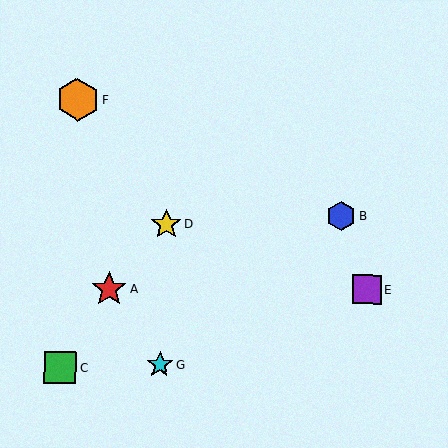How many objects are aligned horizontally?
2 objects (A, E) are aligned horizontally.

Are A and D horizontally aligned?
No, A is at y≈289 and D is at y≈224.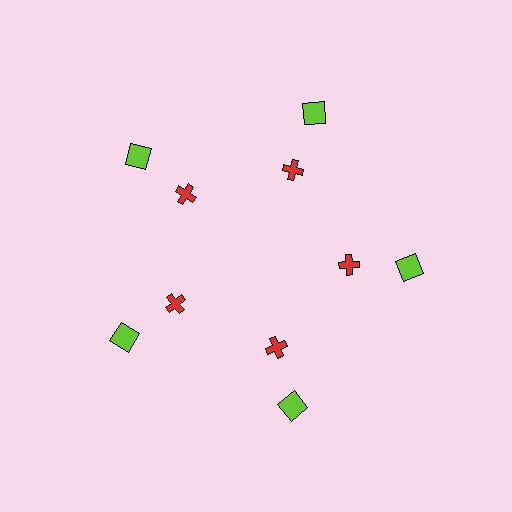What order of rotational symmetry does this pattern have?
This pattern has 5-fold rotational symmetry.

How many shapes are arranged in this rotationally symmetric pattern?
There are 10 shapes, arranged in 5 groups of 2.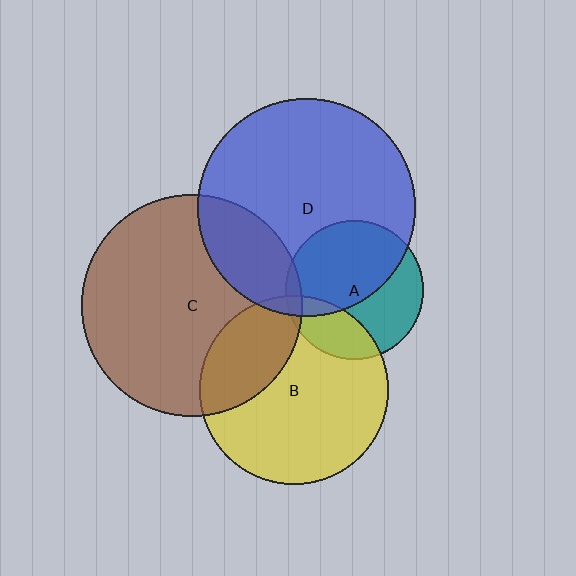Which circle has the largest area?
Circle C (brown).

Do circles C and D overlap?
Yes.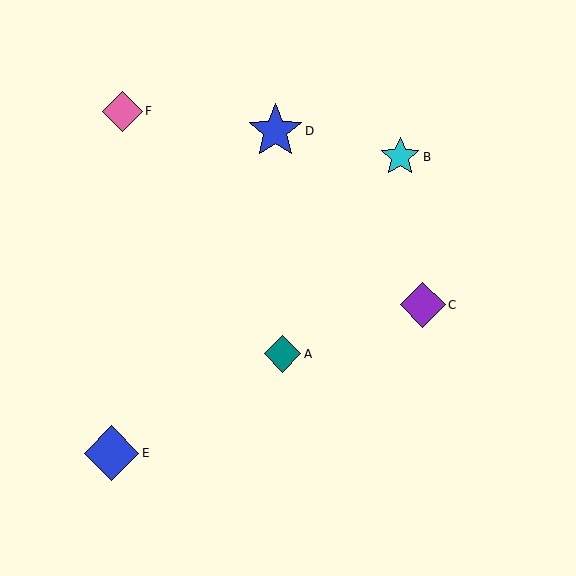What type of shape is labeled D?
Shape D is a blue star.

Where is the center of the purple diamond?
The center of the purple diamond is at (423, 305).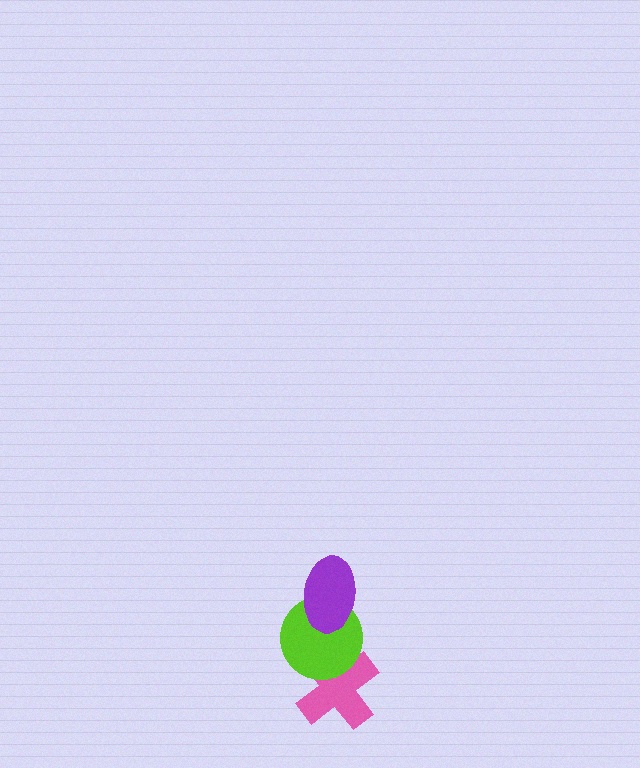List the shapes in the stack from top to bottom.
From top to bottom: the purple ellipse, the lime circle, the pink cross.